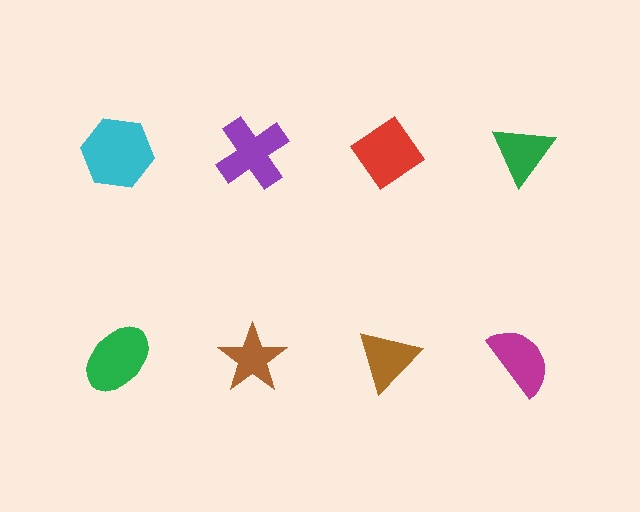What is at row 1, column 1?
A cyan hexagon.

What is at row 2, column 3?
A brown triangle.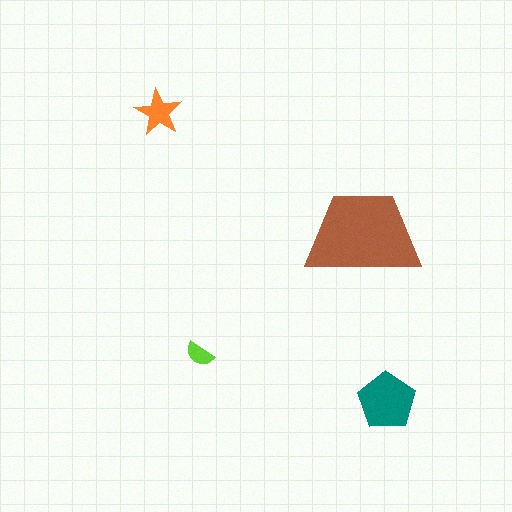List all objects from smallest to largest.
The lime semicircle, the orange star, the teal pentagon, the brown trapezoid.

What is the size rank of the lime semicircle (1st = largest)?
4th.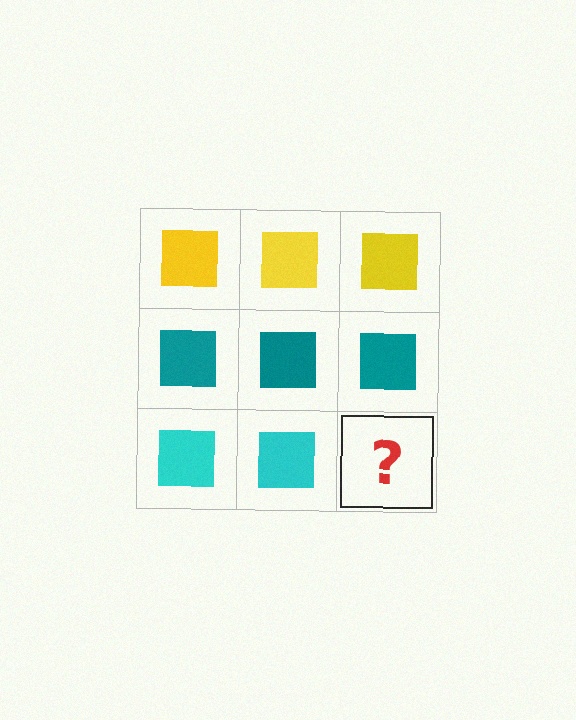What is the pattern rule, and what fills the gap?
The rule is that each row has a consistent color. The gap should be filled with a cyan square.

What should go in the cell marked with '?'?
The missing cell should contain a cyan square.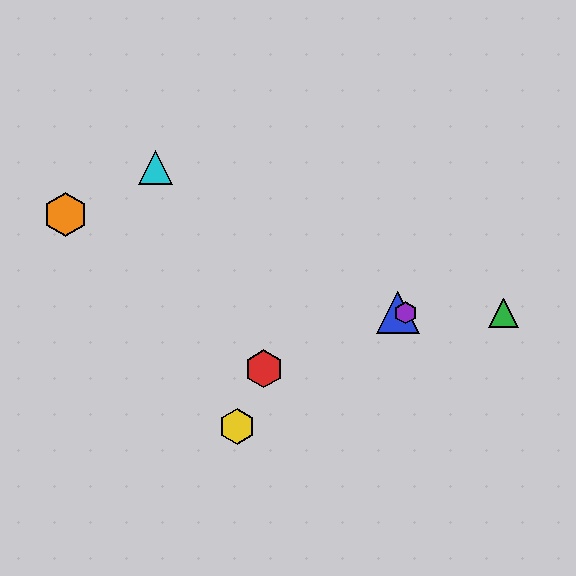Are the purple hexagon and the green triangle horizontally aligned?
Yes, both are at y≈313.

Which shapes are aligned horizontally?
The blue triangle, the green triangle, the purple hexagon are aligned horizontally.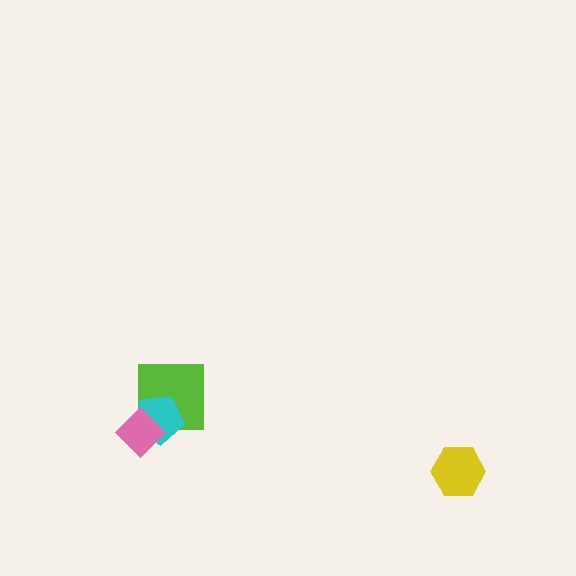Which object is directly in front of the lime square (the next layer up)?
The cyan pentagon is directly in front of the lime square.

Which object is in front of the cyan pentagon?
The pink diamond is in front of the cyan pentagon.